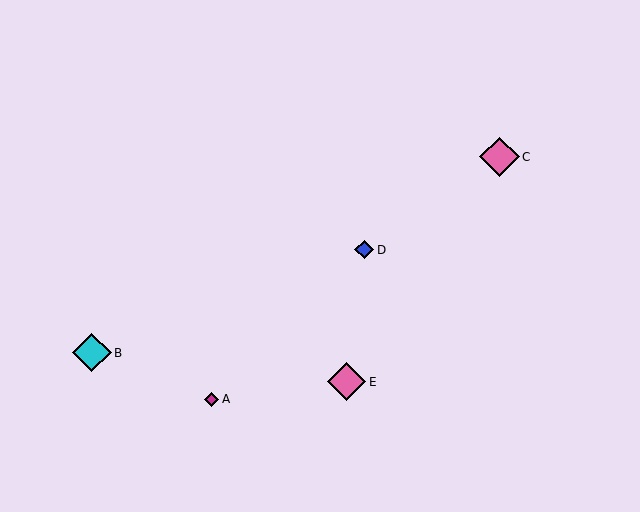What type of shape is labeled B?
Shape B is a cyan diamond.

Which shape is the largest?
The pink diamond (labeled C) is the largest.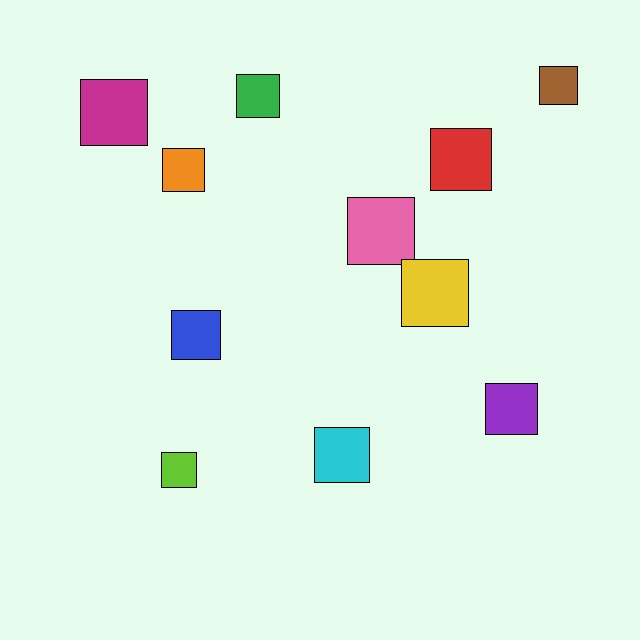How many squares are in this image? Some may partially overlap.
There are 11 squares.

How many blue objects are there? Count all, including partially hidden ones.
There is 1 blue object.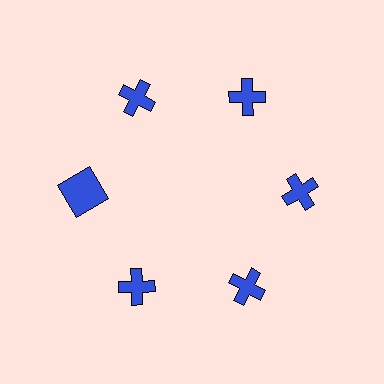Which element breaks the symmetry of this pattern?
The blue square at roughly the 9 o'clock position breaks the symmetry. All other shapes are blue crosses.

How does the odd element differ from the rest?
It has a different shape: square instead of cross.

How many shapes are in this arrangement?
There are 6 shapes arranged in a ring pattern.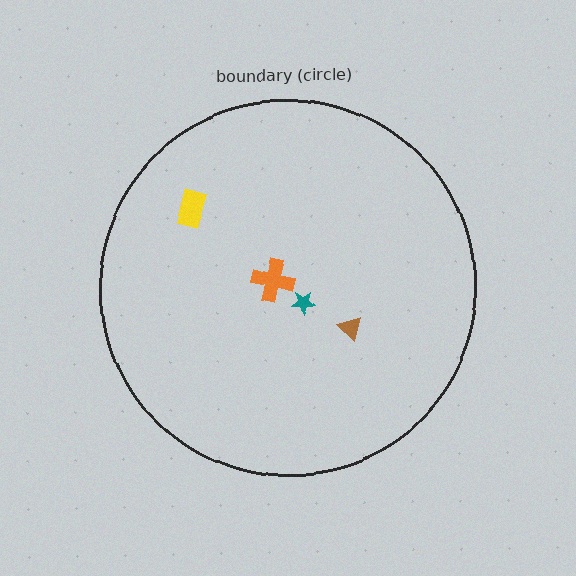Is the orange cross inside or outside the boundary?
Inside.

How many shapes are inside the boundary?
4 inside, 0 outside.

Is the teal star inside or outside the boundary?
Inside.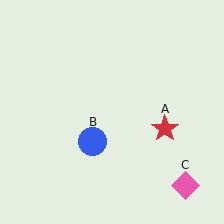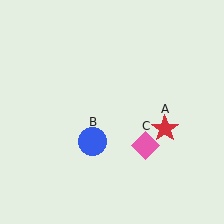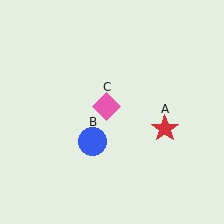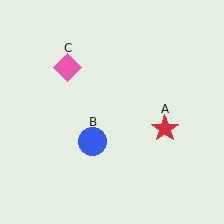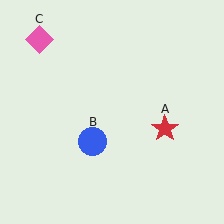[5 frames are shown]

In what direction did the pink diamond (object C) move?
The pink diamond (object C) moved up and to the left.